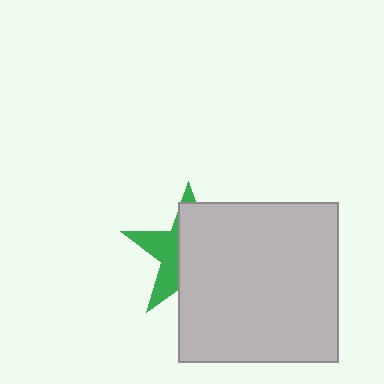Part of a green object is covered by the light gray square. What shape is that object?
It is a star.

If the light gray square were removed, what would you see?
You would see the complete green star.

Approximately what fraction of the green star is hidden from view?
Roughly 64% of the green star is hidden behind the light gray square.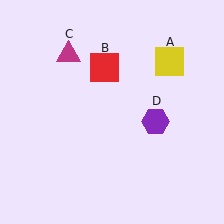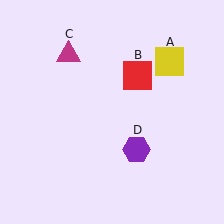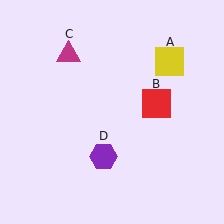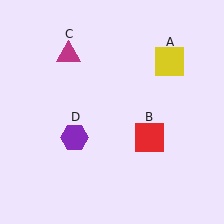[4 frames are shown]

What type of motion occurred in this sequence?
The red square (object B), purple hexagon (object D) rotated clockwise around the center of the scene.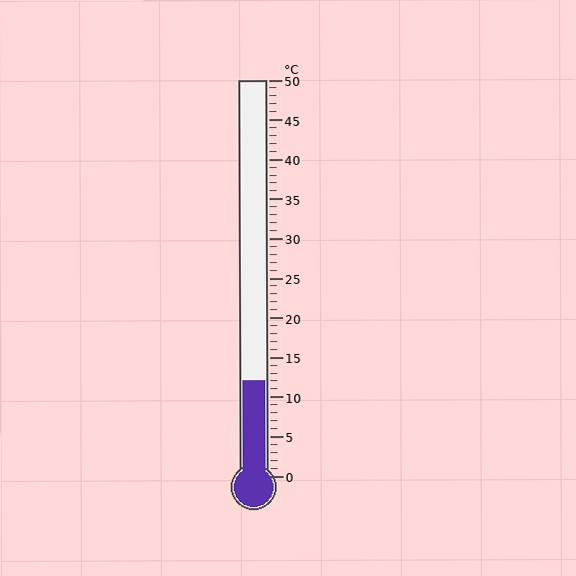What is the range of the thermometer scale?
The thermometer scale ranges from 0°C to 50°C.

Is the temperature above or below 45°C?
The temperature is below 45°C.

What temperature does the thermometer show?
The thermometer shows approximately 12°C.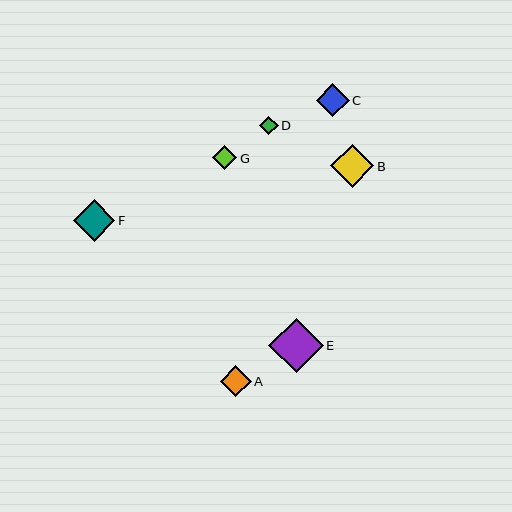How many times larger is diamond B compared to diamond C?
Diamond B is approximately 1.3 times the size of diamond C.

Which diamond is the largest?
Diamond E is the largest with a size of approximately 54 pixels.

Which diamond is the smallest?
Diamond D is the smallest with a size of approximately 19 pixels.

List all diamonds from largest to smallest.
From largest to smallest: E, B, F, C, A, G, D.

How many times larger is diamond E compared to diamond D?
Diamond E is approximately 2.9 times the size of diamond D.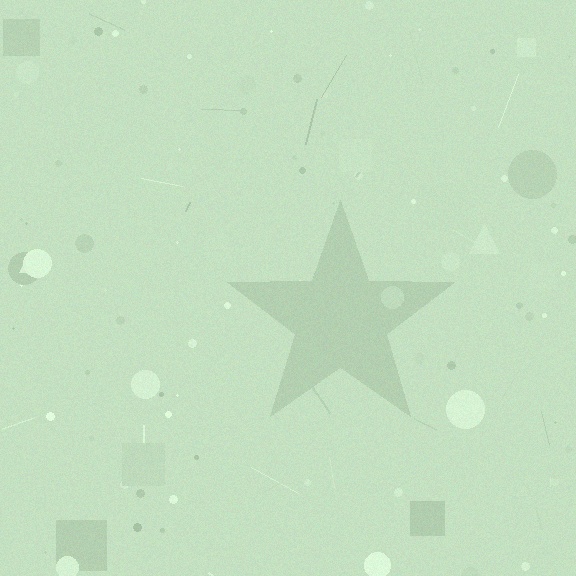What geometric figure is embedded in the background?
A star is embedded in the background.